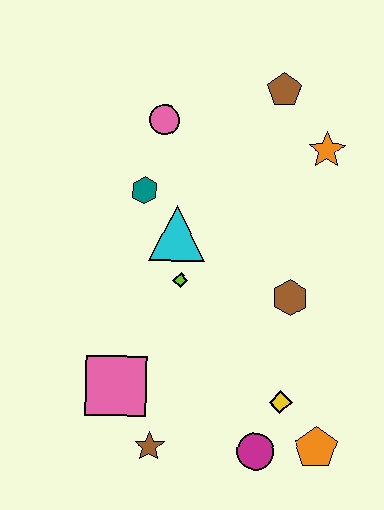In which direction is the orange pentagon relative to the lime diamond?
The orange pentagon is below the lime diamond.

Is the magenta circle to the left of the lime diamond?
No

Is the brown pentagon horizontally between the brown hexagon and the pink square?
Yes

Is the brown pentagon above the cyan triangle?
Yes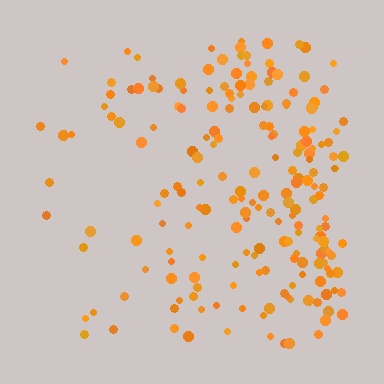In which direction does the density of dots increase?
From left to right, with the right side densest.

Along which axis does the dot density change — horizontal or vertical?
Horizontal.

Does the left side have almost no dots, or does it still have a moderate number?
Still a moderate number, just noticeably fewer than the right.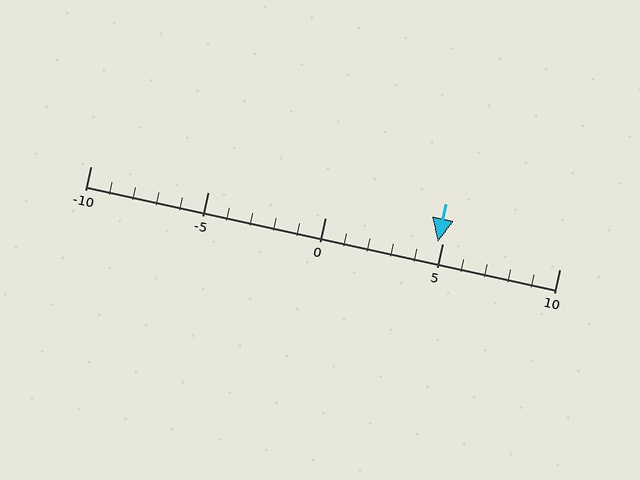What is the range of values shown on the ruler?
The ruler shows values from -10 to 10.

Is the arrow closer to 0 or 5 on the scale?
The arrow is closer to 5.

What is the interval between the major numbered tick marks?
The major tick marks are spaced 5 units apart.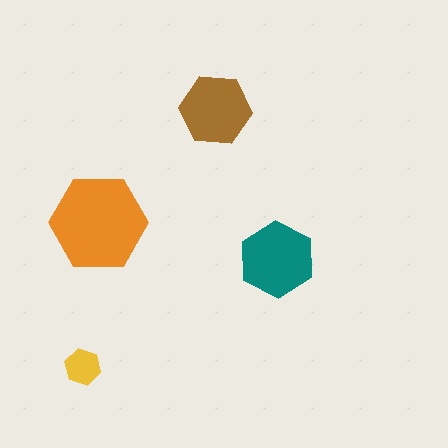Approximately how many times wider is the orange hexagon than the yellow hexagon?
About 2.5 times wider.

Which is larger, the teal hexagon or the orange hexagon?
The orange one.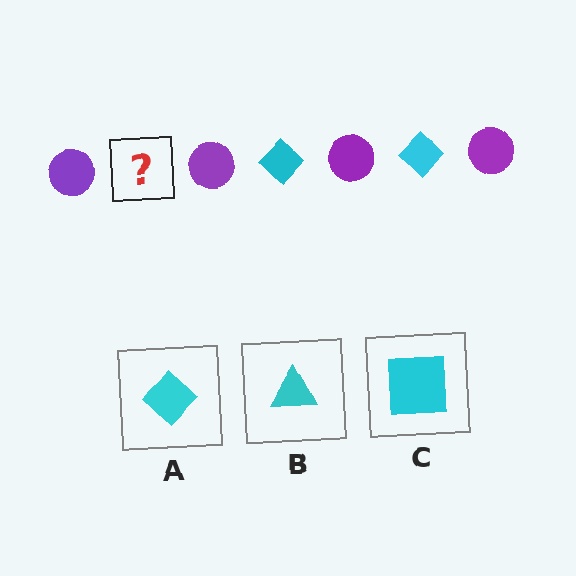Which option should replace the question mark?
Option A.